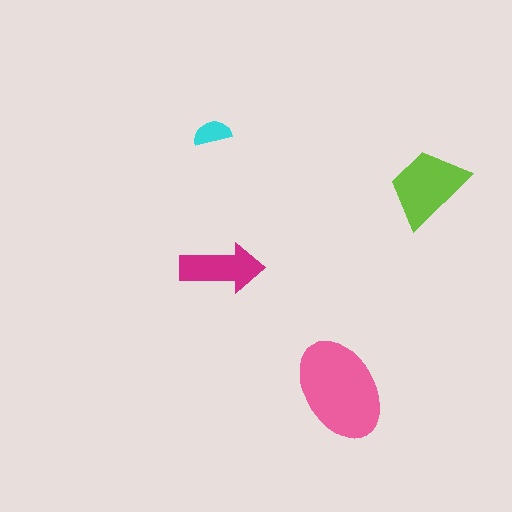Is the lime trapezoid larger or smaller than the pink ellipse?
Smaller.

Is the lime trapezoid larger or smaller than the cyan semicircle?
Larger.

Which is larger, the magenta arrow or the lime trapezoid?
The lime trapezoid.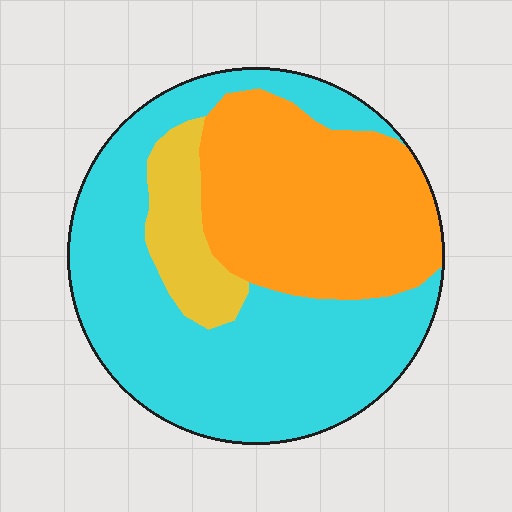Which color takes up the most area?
Cyan, at roughly 55%.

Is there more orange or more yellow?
Orange.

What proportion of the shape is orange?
Orange covers about 35% of the shape.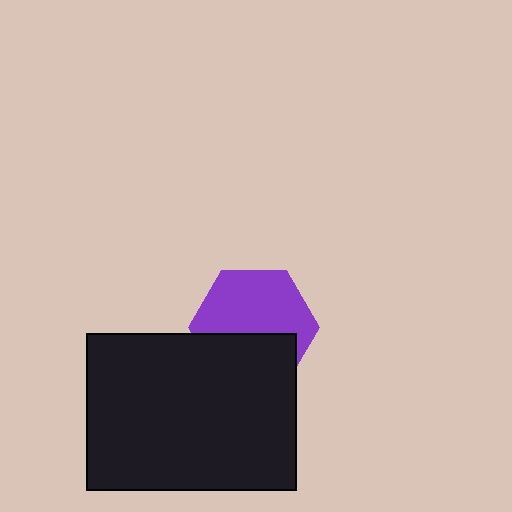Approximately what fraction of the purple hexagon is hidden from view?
Roughly 40% of the purple hexagon is hidden behind the black rectangle.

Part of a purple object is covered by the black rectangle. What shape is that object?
It is a hexagon.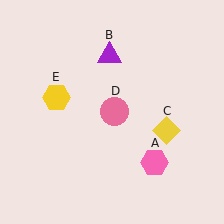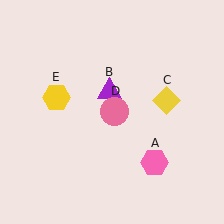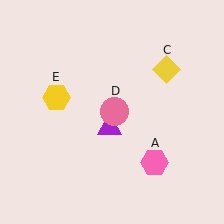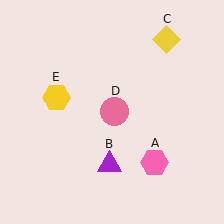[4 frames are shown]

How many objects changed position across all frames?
2 objects changed position: purple triangle (object B), yellow diamond (object C).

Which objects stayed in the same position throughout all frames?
Pink hexagon (object A) and pink circle (object D) and yellow hexagon (object E) remained stationary.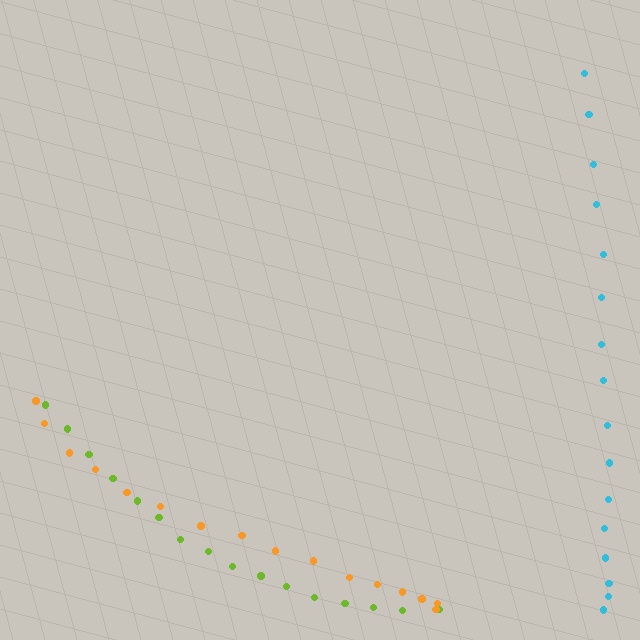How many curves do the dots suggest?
There are 3 distinct paths.